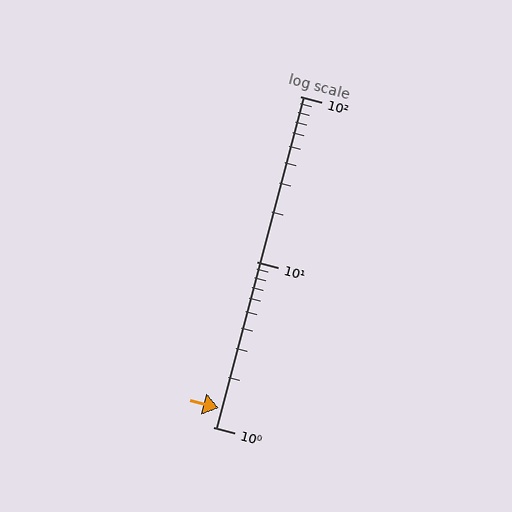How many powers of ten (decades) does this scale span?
The scale spans 2 decades, from 1 to 100.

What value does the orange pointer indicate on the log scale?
The pointer indicates approximately 1.3.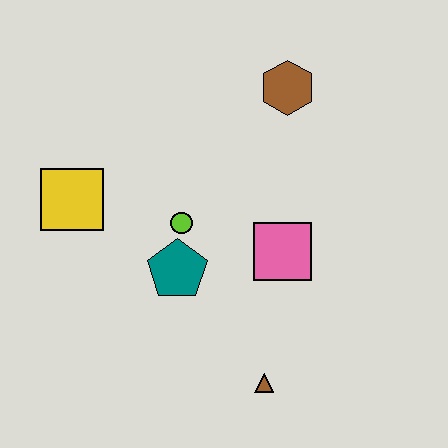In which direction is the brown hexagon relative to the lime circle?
The brown hexagon is above the lime circle.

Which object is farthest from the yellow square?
The brown triangle is farthest from the yellow square.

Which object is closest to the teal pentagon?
The lime circle is closest to the teal pentagon.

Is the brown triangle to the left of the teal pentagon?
No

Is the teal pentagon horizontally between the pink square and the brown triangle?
No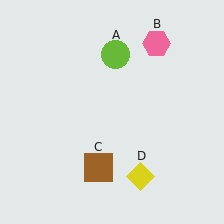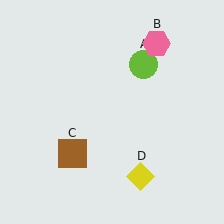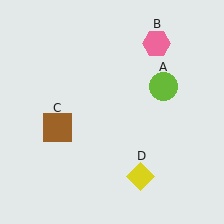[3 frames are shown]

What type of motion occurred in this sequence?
The lime circle (object A), brown square (object C) rotated clockwise around the center of the scene.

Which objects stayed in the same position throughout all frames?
Pink hexagon (object B) and yellow diamond (object D) remained stationary.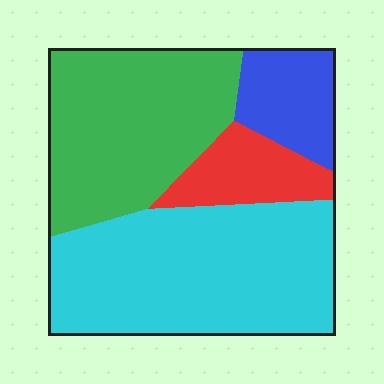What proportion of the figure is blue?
Blue takes up less than a quarter of the figure.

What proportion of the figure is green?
Green covers around 35% of the figure.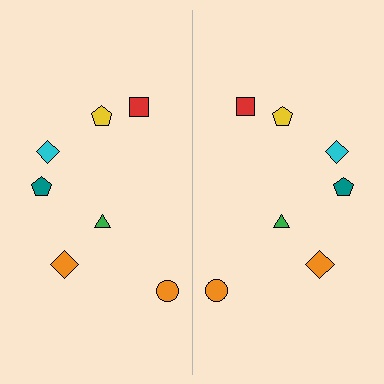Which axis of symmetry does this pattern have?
The pattern has a vertical axis of symmetry running through the center of the image.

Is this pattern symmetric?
Yes, this pattern has bilateral (reflection) symmetry.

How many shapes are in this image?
There are 14 shapes in this image.